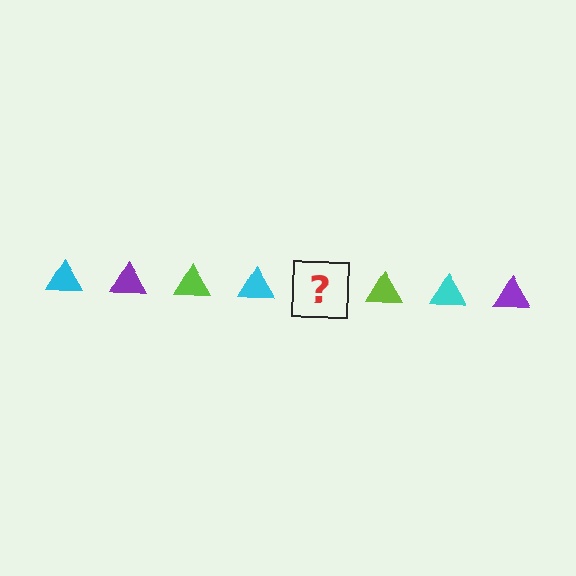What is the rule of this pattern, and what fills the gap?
The rule is that the pattern cycles through cyan, purple, lime triangles. The gap should be filled with a purple triangle.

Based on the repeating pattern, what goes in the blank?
The blank should be a purple triangle.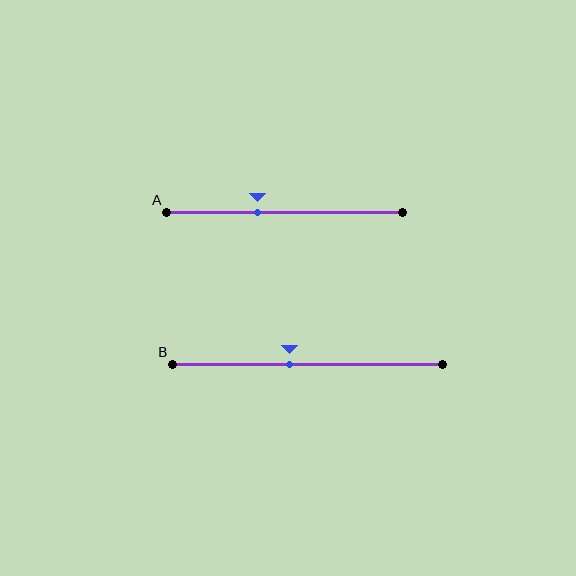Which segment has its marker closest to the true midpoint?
Segment B has its marker closest to the true midpoint.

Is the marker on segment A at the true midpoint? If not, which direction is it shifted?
No, the marker on segment A is shifted to the left by about 12% of the segment length.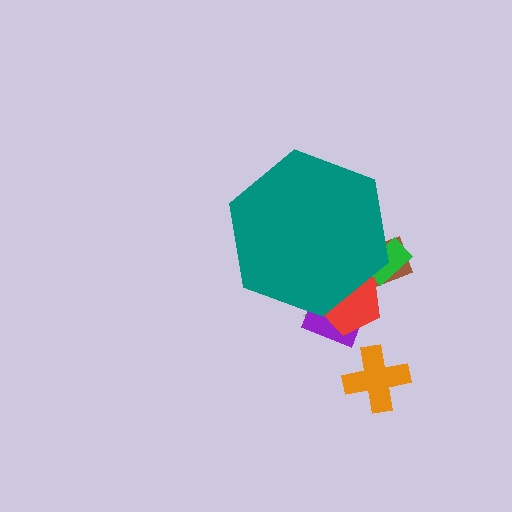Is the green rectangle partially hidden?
Yes, the green rectangle is partially hidden behind the teal hexagon.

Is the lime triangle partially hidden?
Yes, the lime triangle is partially hidden behind the teal hexagon.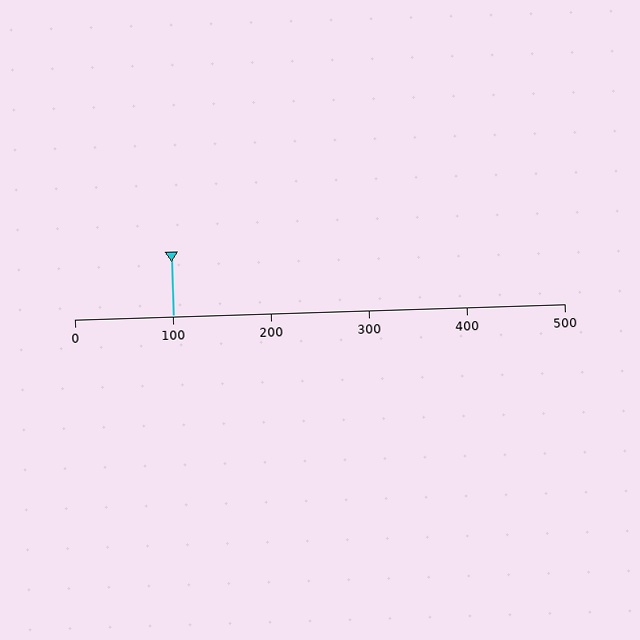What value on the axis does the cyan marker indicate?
The marker indicates approximately 100.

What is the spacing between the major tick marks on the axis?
The major ticks are spaced 100 apart.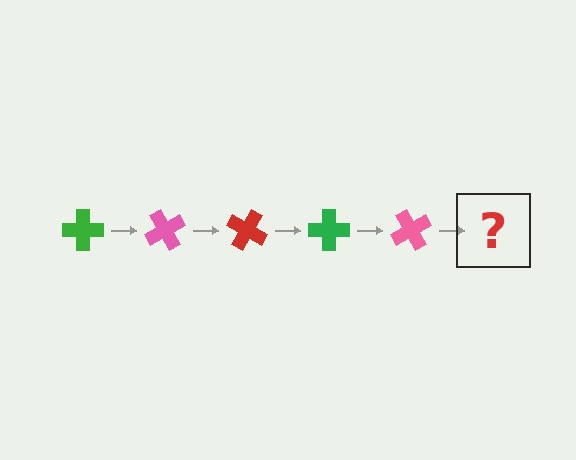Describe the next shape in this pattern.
It should be a red cross, rotated 300 degrees from the start.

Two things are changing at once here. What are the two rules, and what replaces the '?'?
The two rules are that it rotates 60 degrees each step and the color cycles through green, pink, and red. The '?' should be a red cross, rotated 300 degrees from the start.